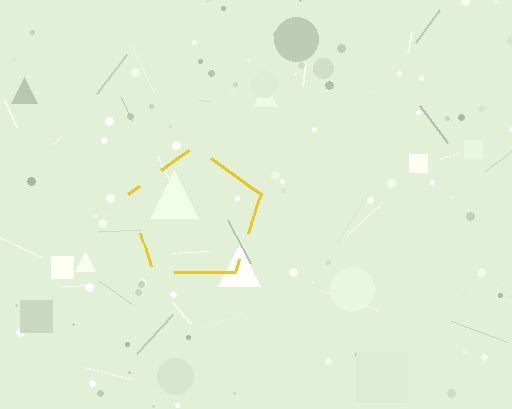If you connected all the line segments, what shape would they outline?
They would outline a pentagon.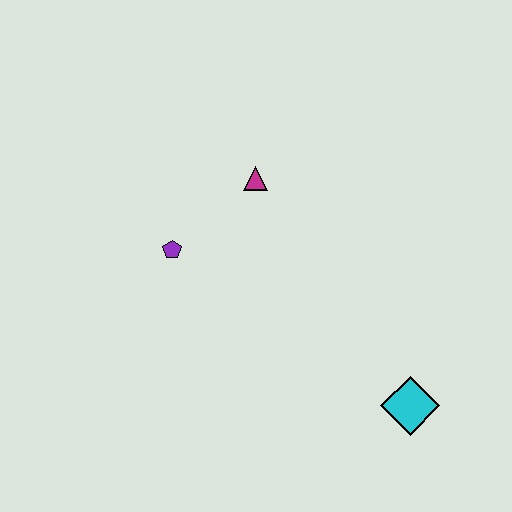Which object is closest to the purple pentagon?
The magenta triangle is closest to the purple pentagon.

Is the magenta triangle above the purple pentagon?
Yes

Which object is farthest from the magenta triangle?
The cyan diamond is farthest from the magenta triangle.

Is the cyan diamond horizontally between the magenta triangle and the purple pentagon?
No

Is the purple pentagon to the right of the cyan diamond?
No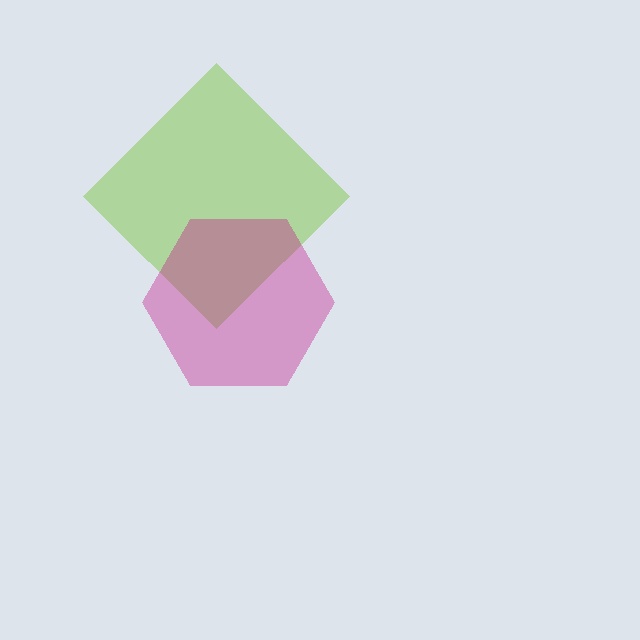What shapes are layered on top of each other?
The layered shapes are: a lime diamond, a magenta hexagon.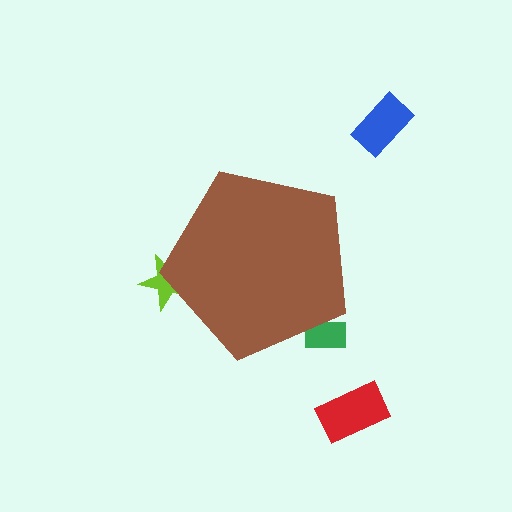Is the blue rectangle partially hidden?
No, the blue rectangle is fully visible.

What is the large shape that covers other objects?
A brown pentagon.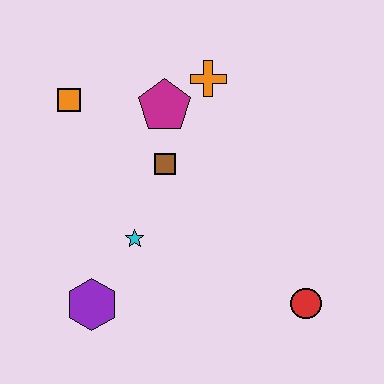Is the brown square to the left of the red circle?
Yes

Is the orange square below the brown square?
No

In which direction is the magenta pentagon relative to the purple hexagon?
The magenta pentagon is above the purple hexagon.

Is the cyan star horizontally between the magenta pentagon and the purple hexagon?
Yes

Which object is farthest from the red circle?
The orange square is farthest from the red circle.